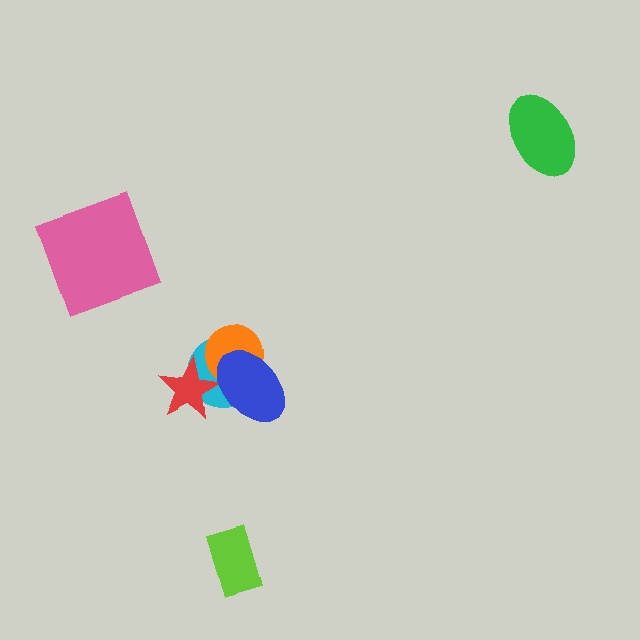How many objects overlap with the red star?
2 objects overlap with the red star.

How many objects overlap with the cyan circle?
3 objects overlap with the cyan circle.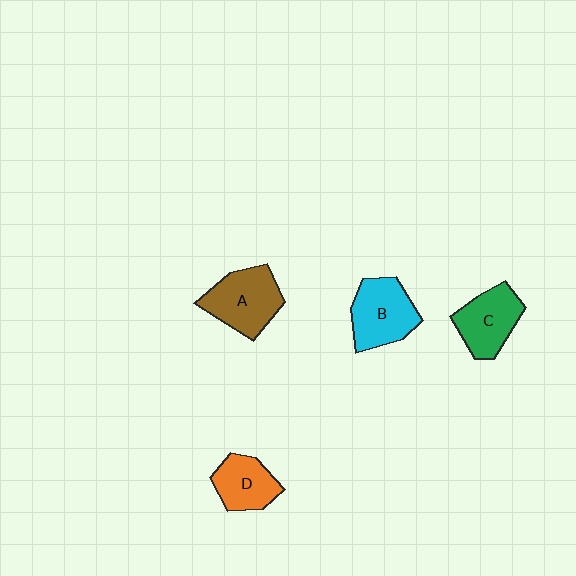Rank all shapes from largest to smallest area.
From largest to smallest: A (brown), B (cyan), C (green), D (orange).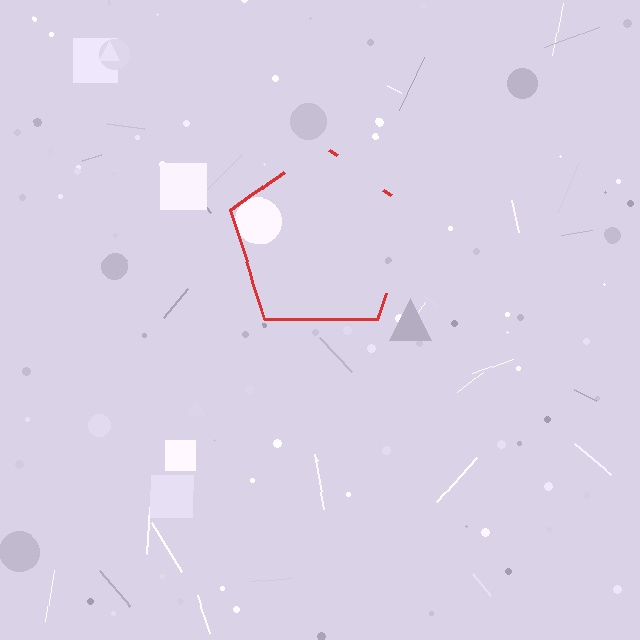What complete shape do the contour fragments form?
The contour fragments form a pentagon.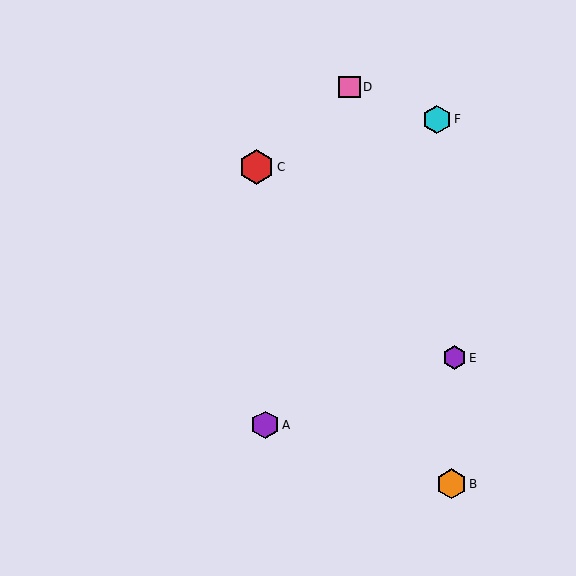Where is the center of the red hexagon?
The center of the red hexagon is at (257, 167).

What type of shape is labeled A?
Shape A is a purple hexagon.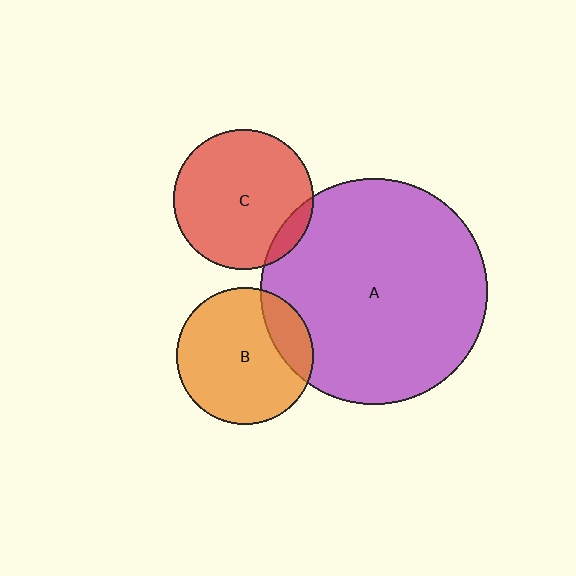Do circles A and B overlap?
Yes.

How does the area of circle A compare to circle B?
Approximately 2.7 times.